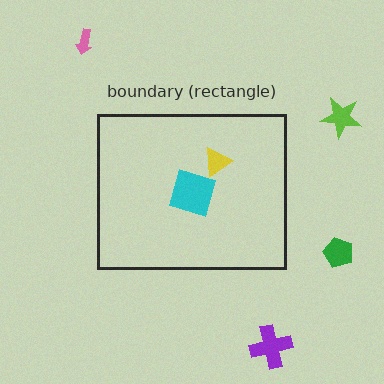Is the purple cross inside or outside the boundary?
Outside.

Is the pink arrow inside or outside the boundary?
Outside.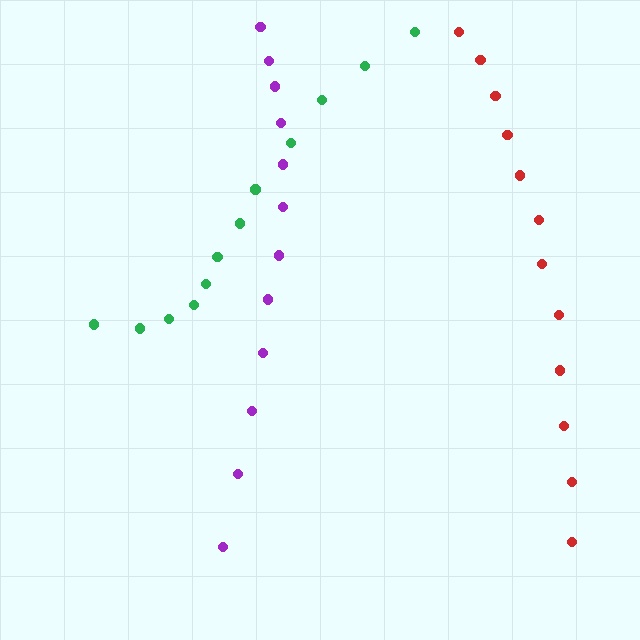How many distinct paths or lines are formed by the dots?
There are 3 distinct paths.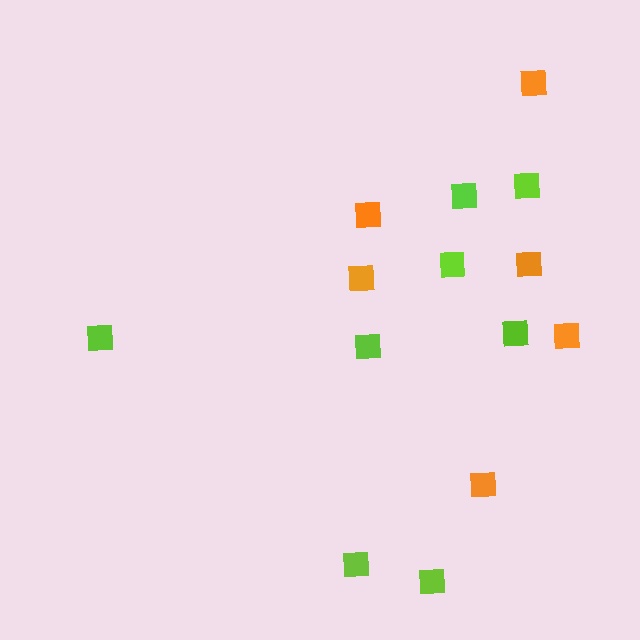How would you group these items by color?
There are 2 groups: one group of lime squares (8) and one group of orange squares (6).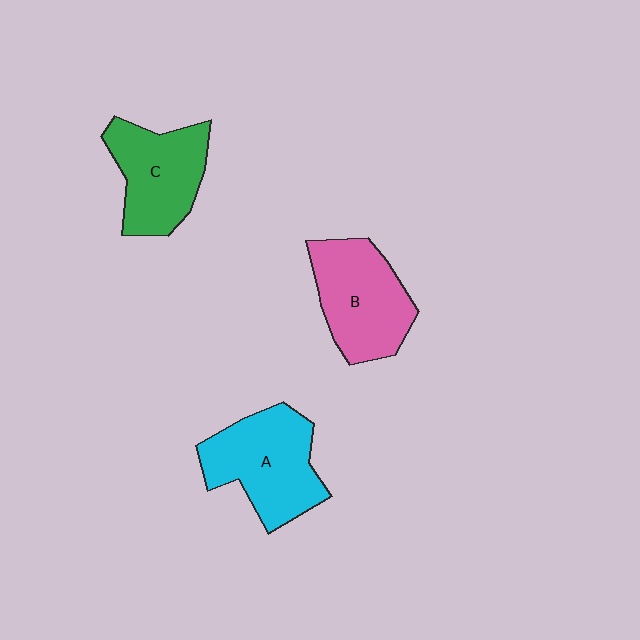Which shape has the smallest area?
Shape C (green).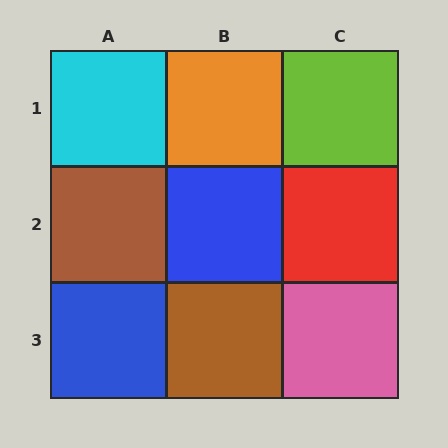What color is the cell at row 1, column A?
Cyan.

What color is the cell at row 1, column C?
Lime.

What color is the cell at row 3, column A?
Blue.